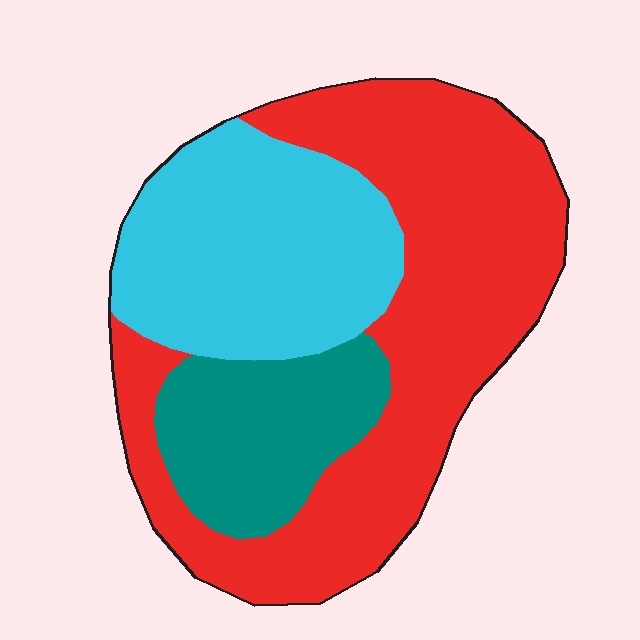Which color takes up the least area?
Teal, at roughly 20%.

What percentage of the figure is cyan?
Cyan takes up about one third (1/3) of the figure.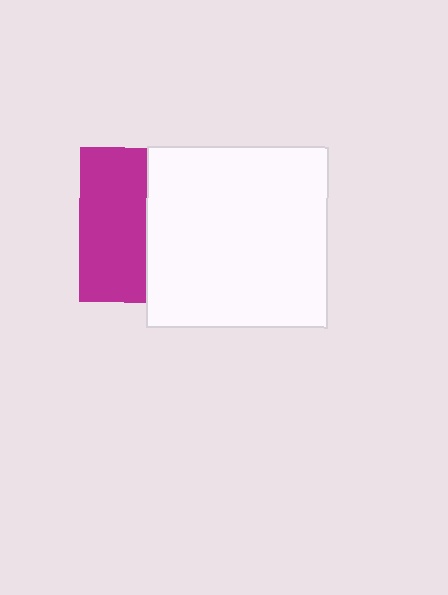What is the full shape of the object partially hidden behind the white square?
The partially hidden object is a magenta square.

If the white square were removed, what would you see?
You would see the complete magenta square.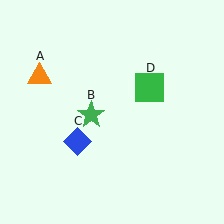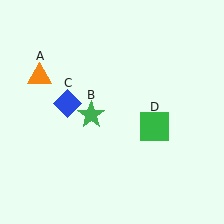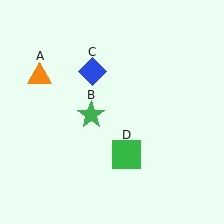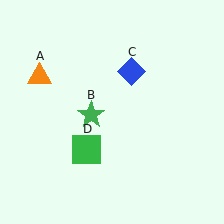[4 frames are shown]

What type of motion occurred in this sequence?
The blue diamond (object C), green square (object D) rotated clockwise around the center of the scene.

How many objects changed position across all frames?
2 objects changed position: blue diamond (object C), green square (object D).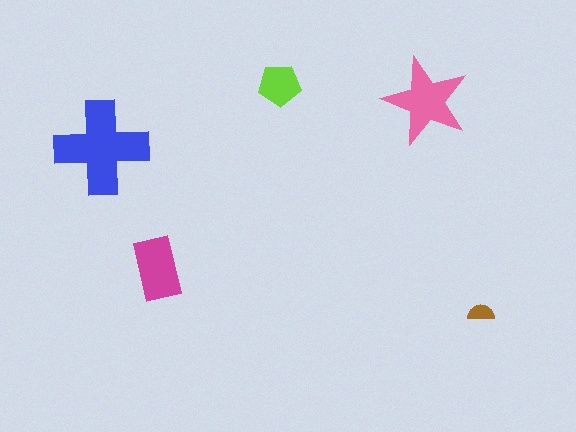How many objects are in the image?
There are 5 objects in the image.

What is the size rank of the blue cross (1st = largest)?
1st.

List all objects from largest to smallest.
The blue cross, the pink star, the magenta rectangle, the lime pentagon, the brown semicircle.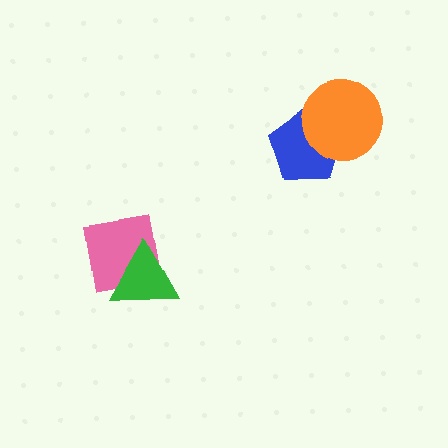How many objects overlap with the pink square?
1 object overlaps with the pink square.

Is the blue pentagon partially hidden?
Yes, it is partially covered by another shape.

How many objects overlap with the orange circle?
1 object overlaps with the orange circle.